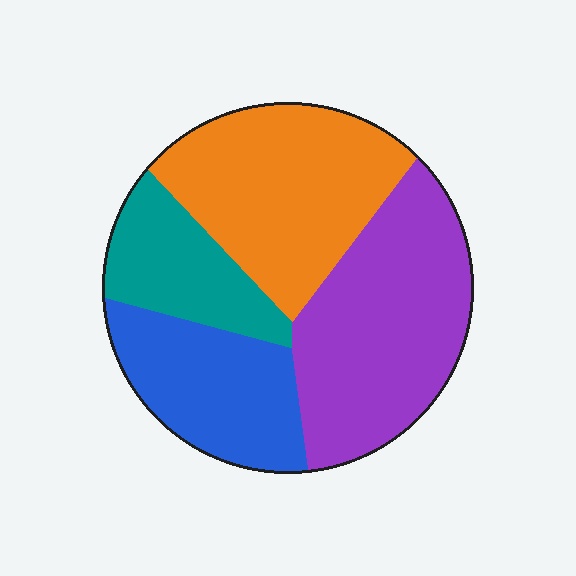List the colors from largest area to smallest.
From largest to smallest: purple, orange, blue, teal.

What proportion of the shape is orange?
Orange takes up about one third (1/3) of the shape.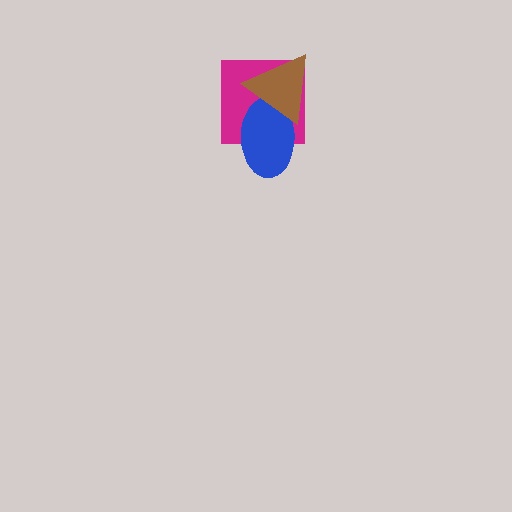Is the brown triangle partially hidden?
No, no other shape covers it.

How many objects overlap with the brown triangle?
2 objects overlap with the brown triangle.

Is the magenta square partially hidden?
Yes, it is partially covered by another shape.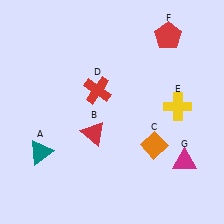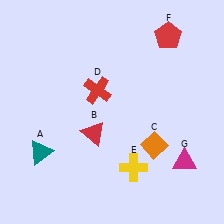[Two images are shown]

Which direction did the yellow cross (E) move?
The yellow cross (E) moved down.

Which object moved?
The yellow cross (E) moved down.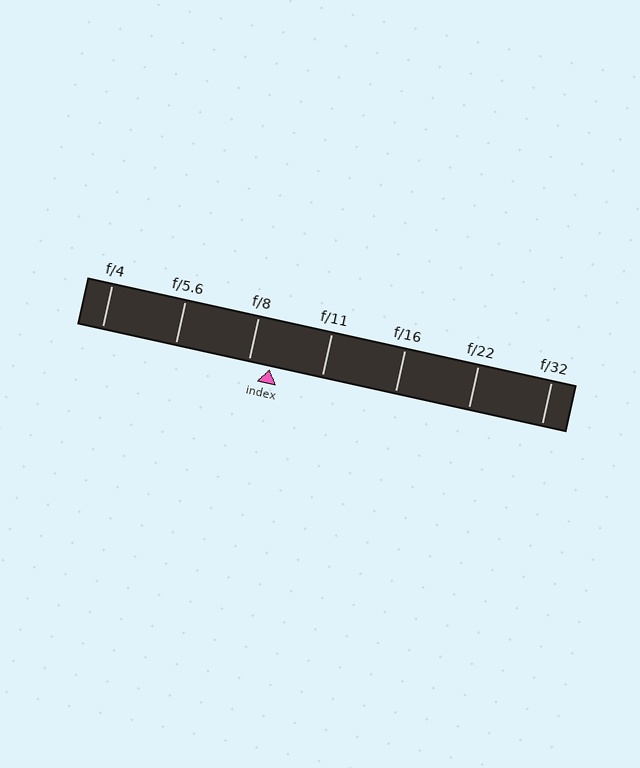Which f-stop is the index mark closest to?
The index mark is closest to f/8.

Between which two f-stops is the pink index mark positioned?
The index mark is between f/8 and f/11.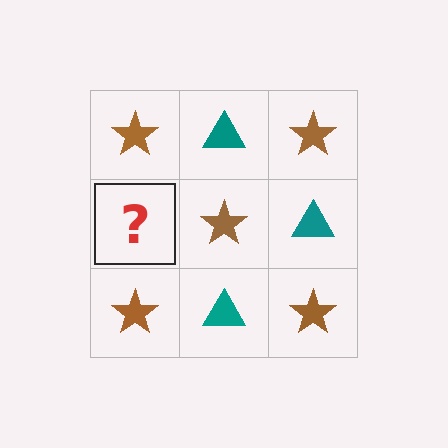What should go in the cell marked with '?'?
The missing cell should contain a teal triangle.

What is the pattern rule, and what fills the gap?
The rule is that it alternates brown star and teal triangle in a checkerboard pattern. The gap should be filled with a teal triangle.